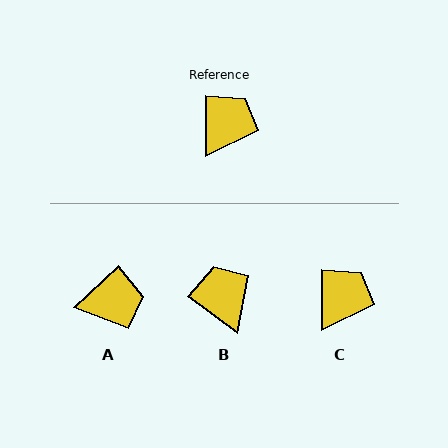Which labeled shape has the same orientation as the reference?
C.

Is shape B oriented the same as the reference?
No, it is off by about 53 degrees.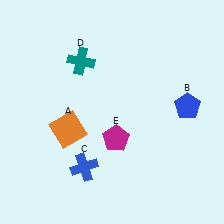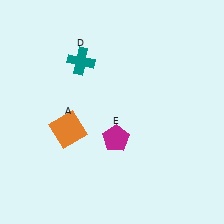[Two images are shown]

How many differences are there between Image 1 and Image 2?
There are 2 differences between the two images.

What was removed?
The blue cross (C), the blue pentagon (B) were removed in Image 2.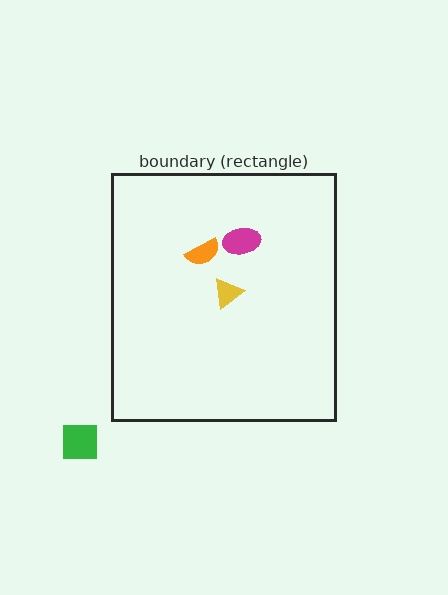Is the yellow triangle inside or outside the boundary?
Inside.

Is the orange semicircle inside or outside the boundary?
Inside.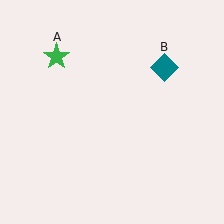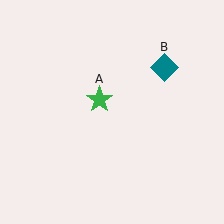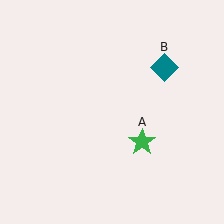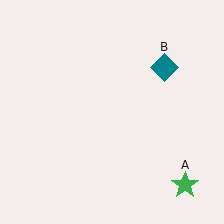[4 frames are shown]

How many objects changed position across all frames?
1 object changed position: green star (object A).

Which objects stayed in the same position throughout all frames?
Teal diamond (object B) remained stationary.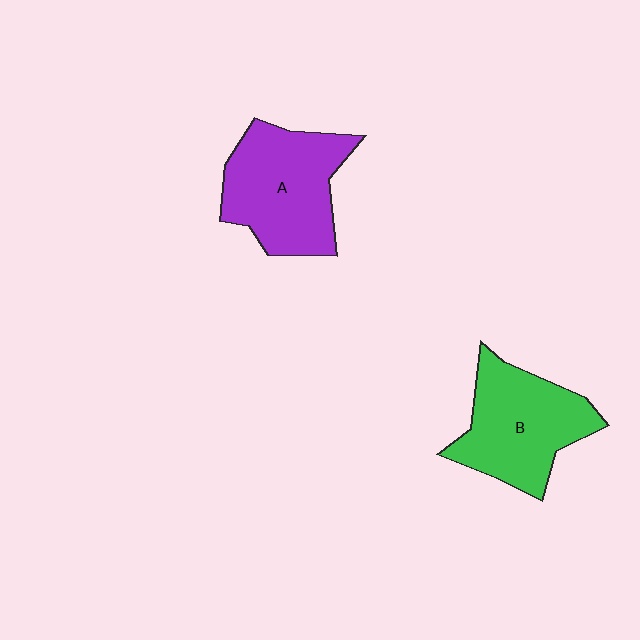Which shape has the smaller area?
Shape B (green).